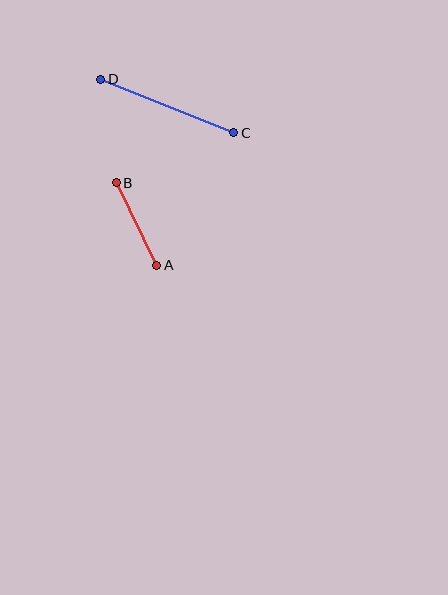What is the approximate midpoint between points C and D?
The midpoint is at approximately (167, 106) pixels.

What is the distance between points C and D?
The distance is approximately 143 pixels.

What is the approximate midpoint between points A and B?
The midpoint is at approximately (137, 224) pixels.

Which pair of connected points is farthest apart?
Points C and D are farthest apart.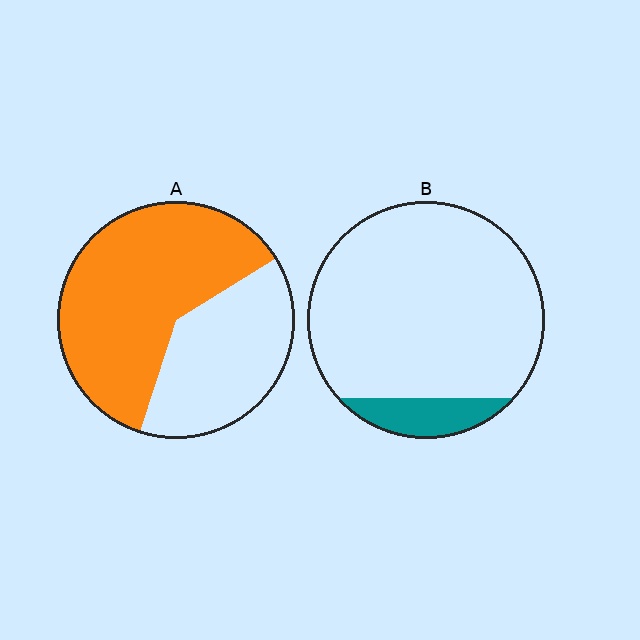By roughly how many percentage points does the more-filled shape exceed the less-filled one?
By roughly 50 percentage points (A over B).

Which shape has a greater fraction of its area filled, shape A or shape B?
Shape A.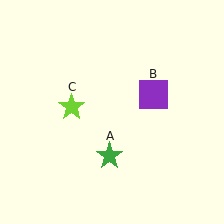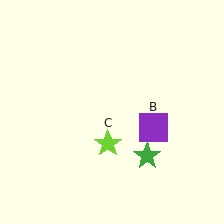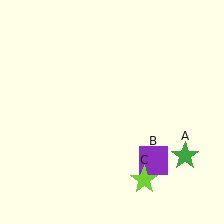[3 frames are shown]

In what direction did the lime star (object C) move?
The lime star (object C) moved down and to the right.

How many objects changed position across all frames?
3 objects changed position: green star (object A), purple square (object B), lime star (object C).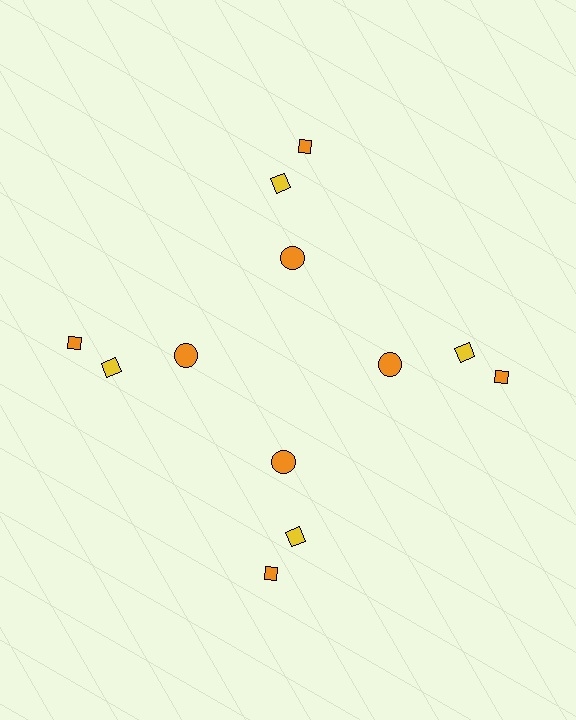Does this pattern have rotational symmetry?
Yes, this pattern has 4-fold rotational symmetry. It looks the same after rotating 90 degrees around the center.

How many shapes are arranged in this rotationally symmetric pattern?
There are 12 shapes, arranged in 4 groups of 3.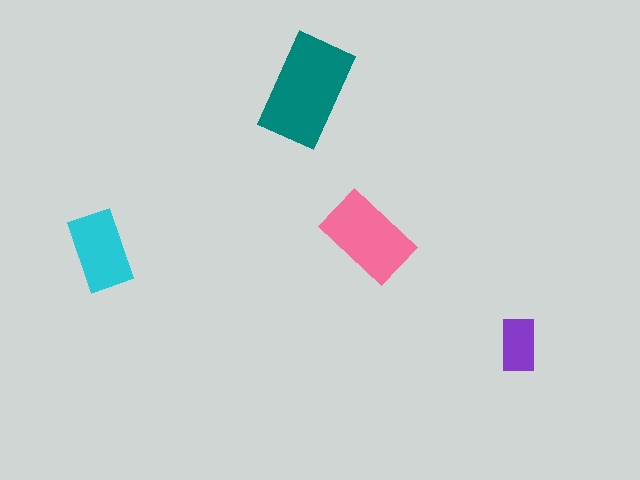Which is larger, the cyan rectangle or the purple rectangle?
The cyan one.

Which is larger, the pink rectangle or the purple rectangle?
The pink one.